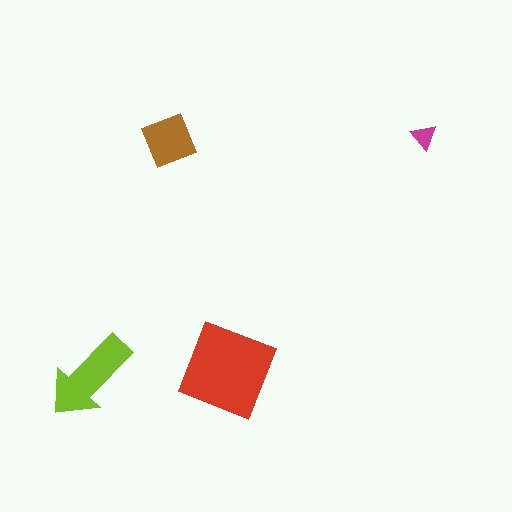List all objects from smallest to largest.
The magenta triangle, the brown diamond, the lime arrow, the red square.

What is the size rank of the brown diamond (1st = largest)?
3rd.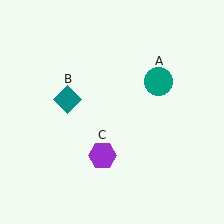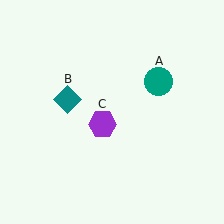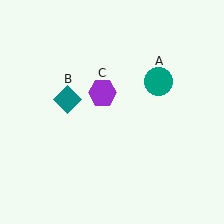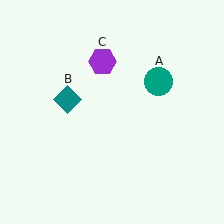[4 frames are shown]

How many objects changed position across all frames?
1 object changed position: purple hexagon (object C).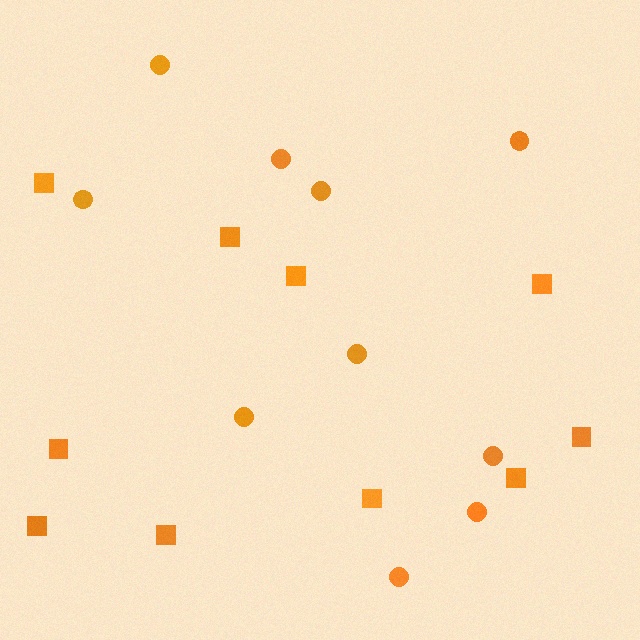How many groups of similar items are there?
There are 2 groups: one group of circles (10) and one group of squares (10).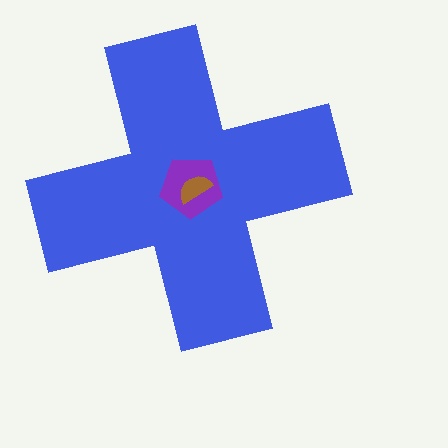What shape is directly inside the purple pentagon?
The brown semicircle.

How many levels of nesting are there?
3.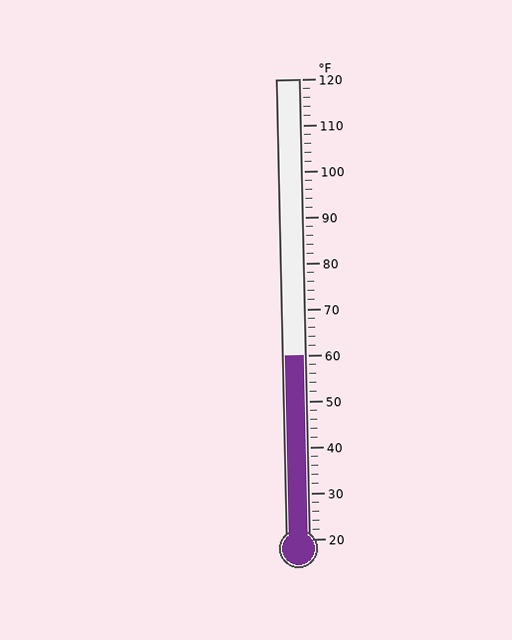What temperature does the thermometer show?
The thermometer shows approximately 60°F.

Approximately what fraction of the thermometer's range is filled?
The thermometer is filled to approximately 40% of its range.